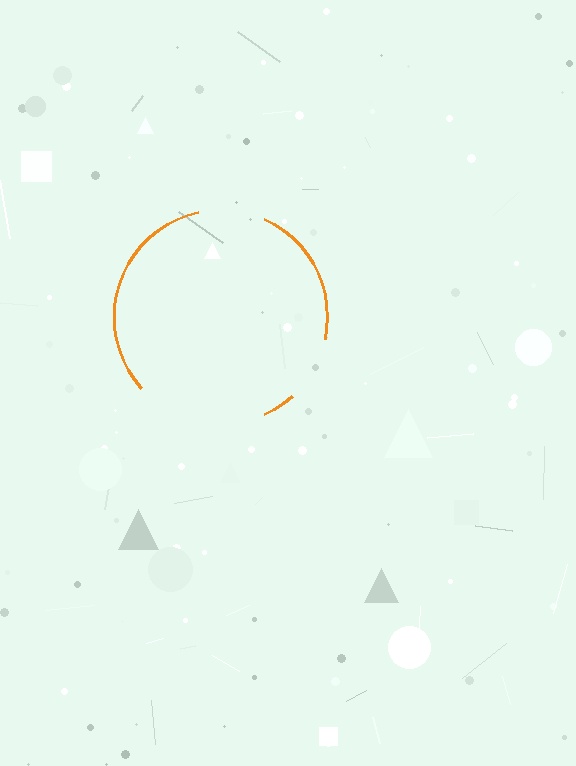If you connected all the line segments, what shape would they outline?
They would outline a circle.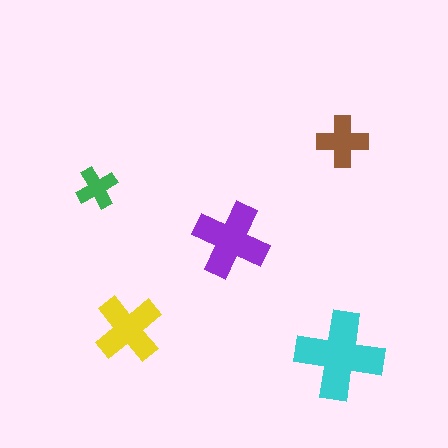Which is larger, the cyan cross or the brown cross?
The cyan one.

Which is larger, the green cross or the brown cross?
The brown one.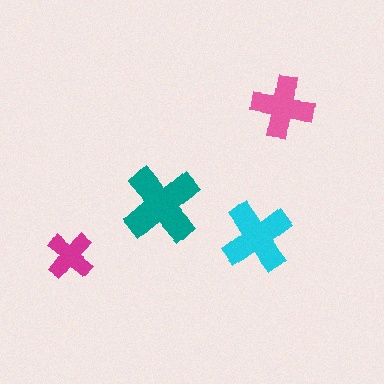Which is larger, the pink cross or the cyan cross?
The cyan one.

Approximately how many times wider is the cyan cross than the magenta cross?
About 1.5 times wider.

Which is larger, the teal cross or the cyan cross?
The teal one.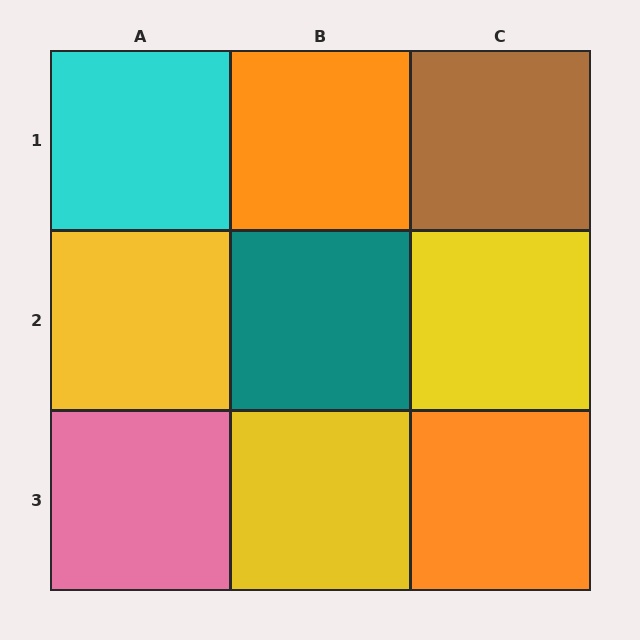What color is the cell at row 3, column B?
Yellow.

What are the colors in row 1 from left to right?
Cyan, orange, brown.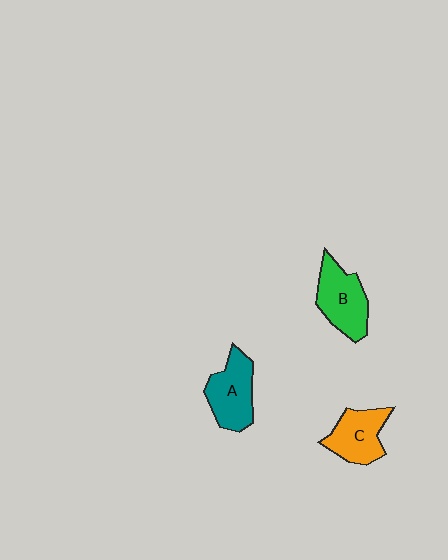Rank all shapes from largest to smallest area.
From largest to smallest: B (green), A (teal), C (orange).